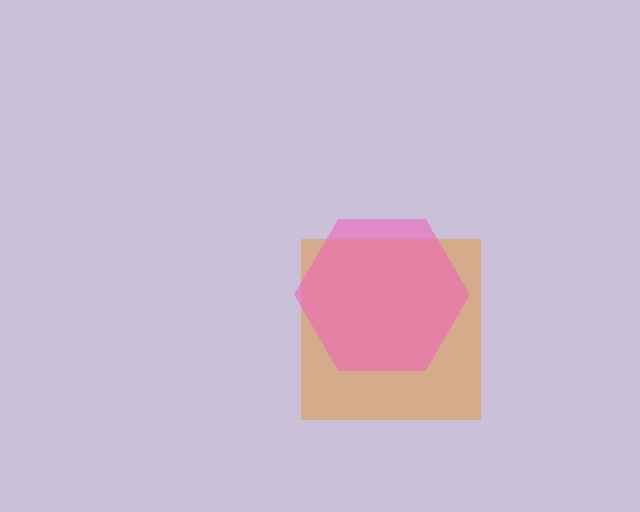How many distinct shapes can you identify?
There are 2 distinct shapes: an orange square, a pink hexagon.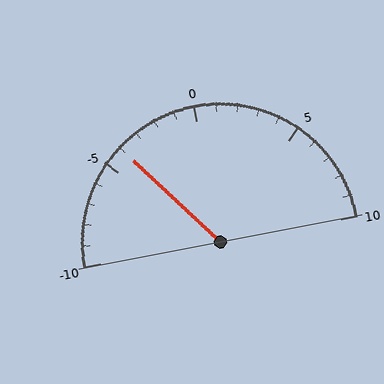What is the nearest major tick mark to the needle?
The nearest major tick mark is -5.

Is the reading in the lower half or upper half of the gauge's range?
The reading is in the lower half of the range (-10 to 10).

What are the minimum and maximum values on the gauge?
The gauge ranges from -10 to 10.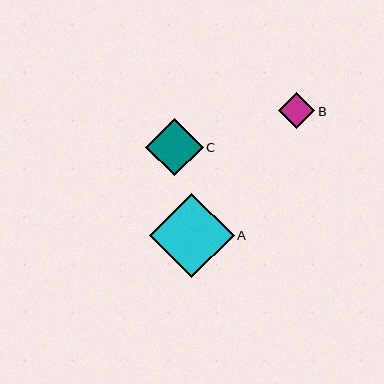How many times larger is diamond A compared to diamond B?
Diamond A is approximately 2.3 times the size of diamond B.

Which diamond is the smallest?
Diamond B is the smallest with a size of approximately 36 pixels.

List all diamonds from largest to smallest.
From largest to smallest: A, C, B.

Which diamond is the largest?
Diamond A is the largest with a size of approximately 84 pixels.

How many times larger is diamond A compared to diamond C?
Diamond A is approximately 1.5 times the size of diamond C.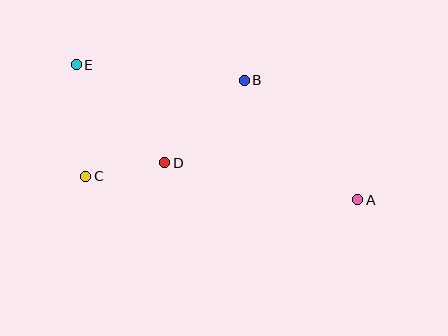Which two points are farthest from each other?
Points A and E are farthest from each other.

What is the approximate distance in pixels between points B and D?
The distance between B and D is approximately 115 pixels.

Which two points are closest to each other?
Points C and D are closest to each other.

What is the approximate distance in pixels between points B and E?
The distance between B and E is approximately 169 pixels.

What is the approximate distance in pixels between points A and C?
The distance between A and C is approximately 273 pixels.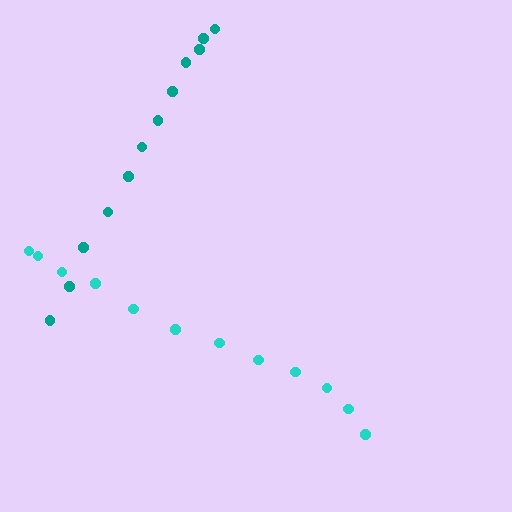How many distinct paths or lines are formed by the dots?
There are 2 distinct paths.